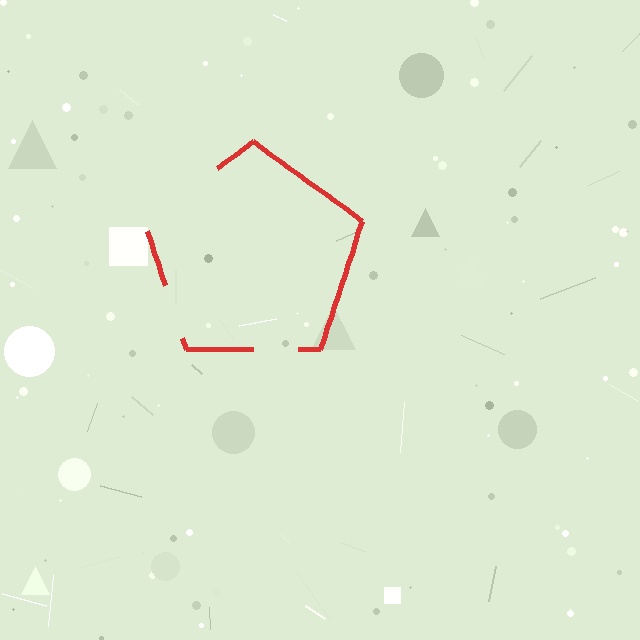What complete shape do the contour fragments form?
The contour fragments form a pentagon.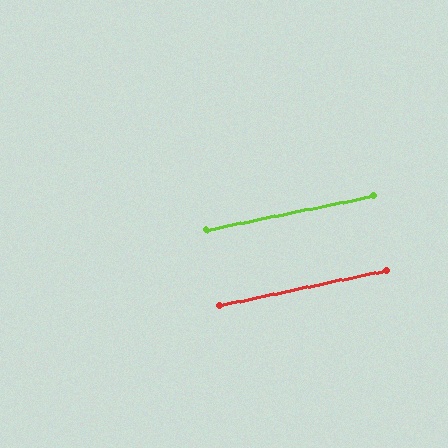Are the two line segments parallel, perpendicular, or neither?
Parallel — their directions differ by only 0.6°.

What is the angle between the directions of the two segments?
Approximately 1 degree.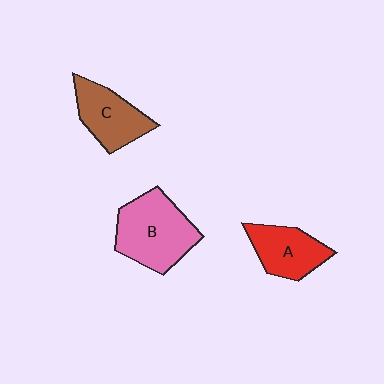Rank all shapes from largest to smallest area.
From largest to smallest: B (pink), C (brown), A (red).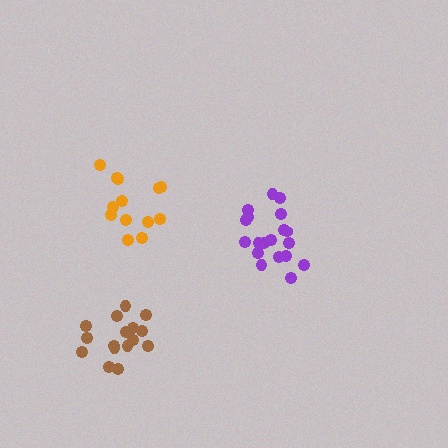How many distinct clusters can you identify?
There are 3 distinct clusters.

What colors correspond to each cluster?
The clusters are colored: purple, orange, brown.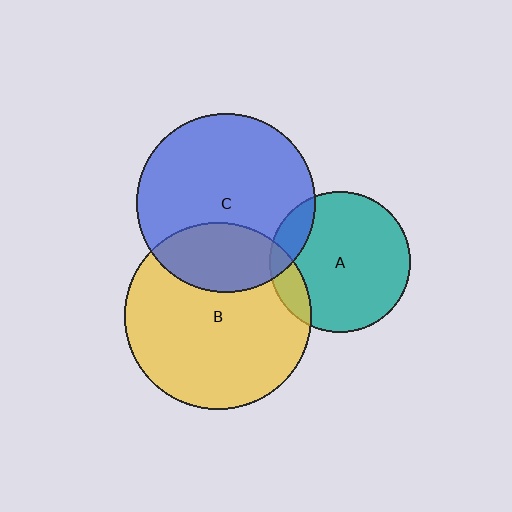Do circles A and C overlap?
Yes.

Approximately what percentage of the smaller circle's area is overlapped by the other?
Approximately 15%.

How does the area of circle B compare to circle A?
Approximately 1.8 times.